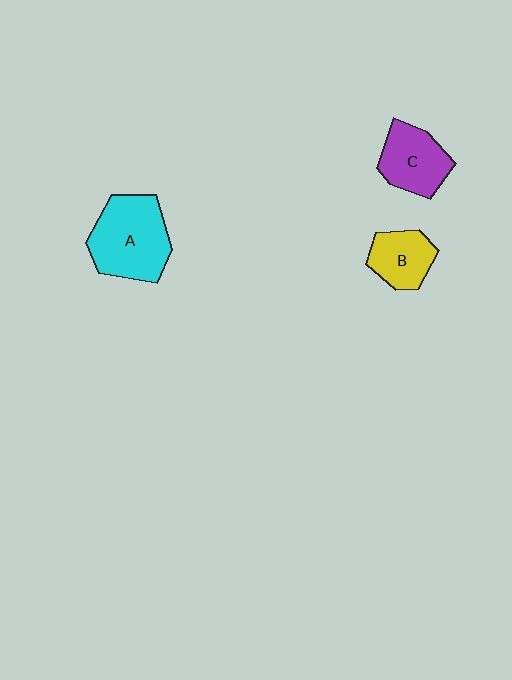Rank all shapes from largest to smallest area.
From largest to smallest: A (cyan), C (purple), B (yellow).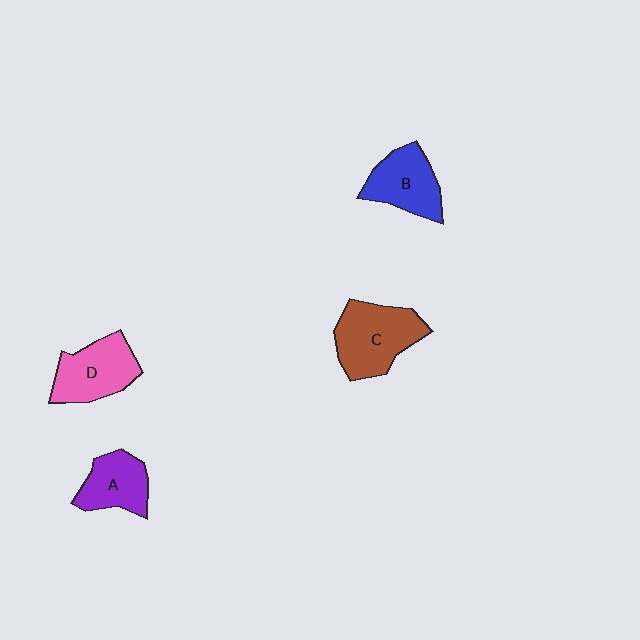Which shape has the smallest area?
Shape A (purple).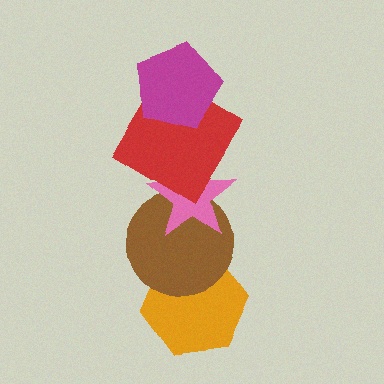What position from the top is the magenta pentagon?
The magenta pentagon is 1st from the top.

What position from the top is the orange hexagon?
The orange hexagon is 5th from the top.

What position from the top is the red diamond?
The red diamond is 2nd from the top.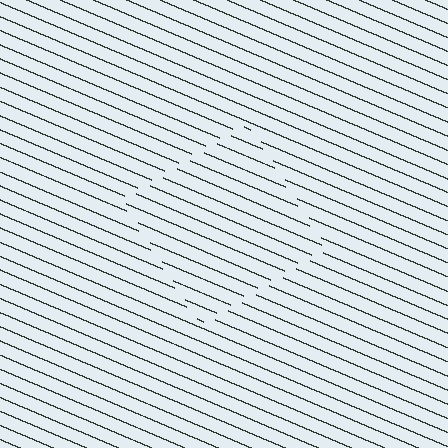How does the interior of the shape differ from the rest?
The interior of the shape contains the same grating, shifted by half a period — the contour is defined by the phase discontinuity where line-ends from the inner and outer gratings abut.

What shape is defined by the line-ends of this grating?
An illusory square. The interior of the shape contains the same grating, shifted by half a period — the contour is defined by the phase discontinuity where line-ends from the inner and outer gratings abut.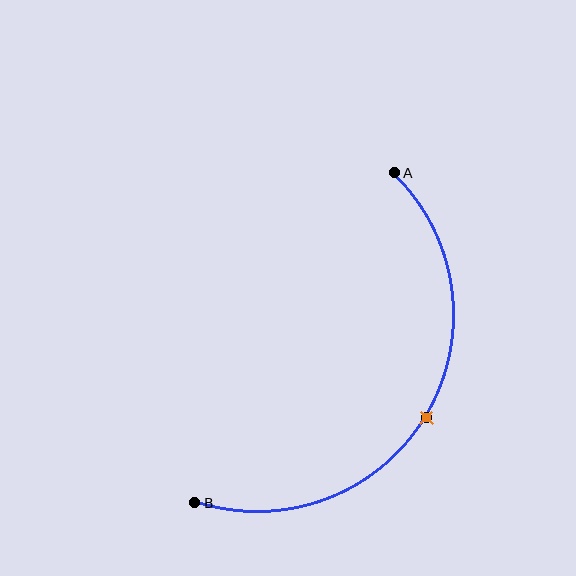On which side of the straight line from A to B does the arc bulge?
The arc bulges to the right of the straight line connecting A and B.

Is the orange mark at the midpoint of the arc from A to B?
Yes. The orange mark lies on the arc at equal arc-length from both A and B — it is the arc midpoint.